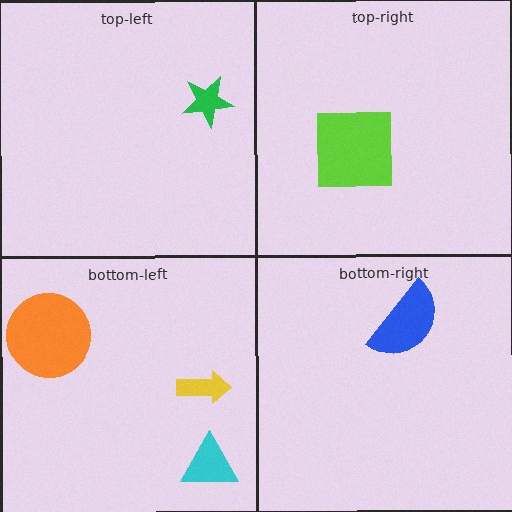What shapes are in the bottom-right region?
The blue semicircle.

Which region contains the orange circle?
The bottom-left region.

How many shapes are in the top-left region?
1.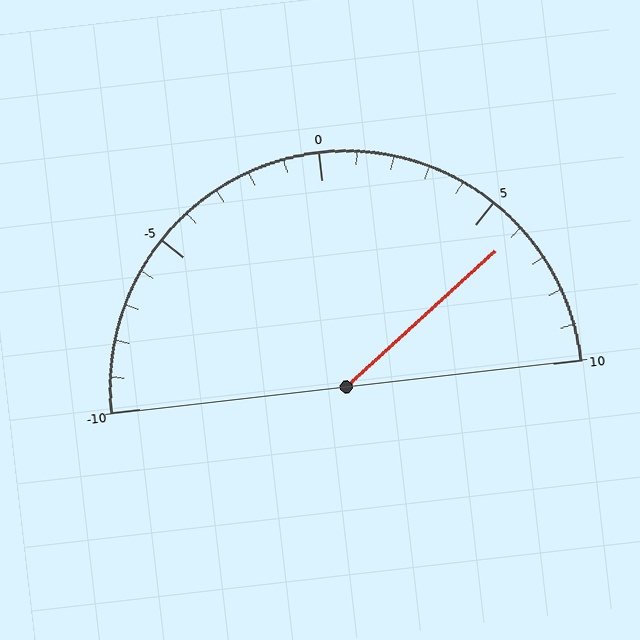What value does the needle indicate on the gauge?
The needle indicates approximately 6.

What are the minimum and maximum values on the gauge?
The gauge ranges from -10 to 10.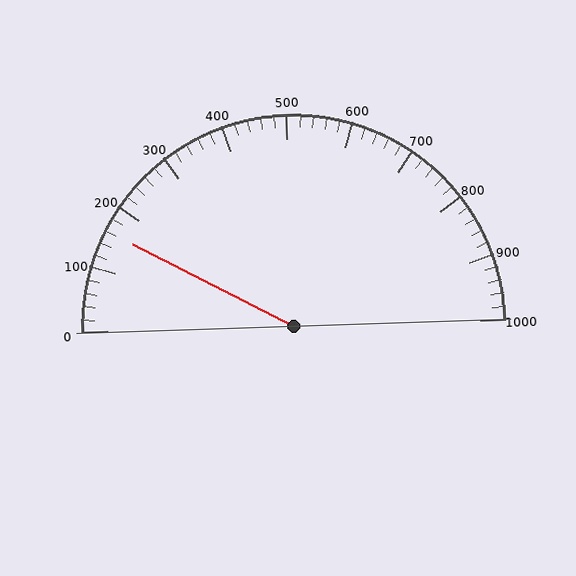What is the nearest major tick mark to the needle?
The nearest major tick mark is 200.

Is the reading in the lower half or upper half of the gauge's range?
The reading is in the lower half of the range (0 to 1000).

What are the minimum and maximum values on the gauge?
The gauge ranges from 0 to 1000.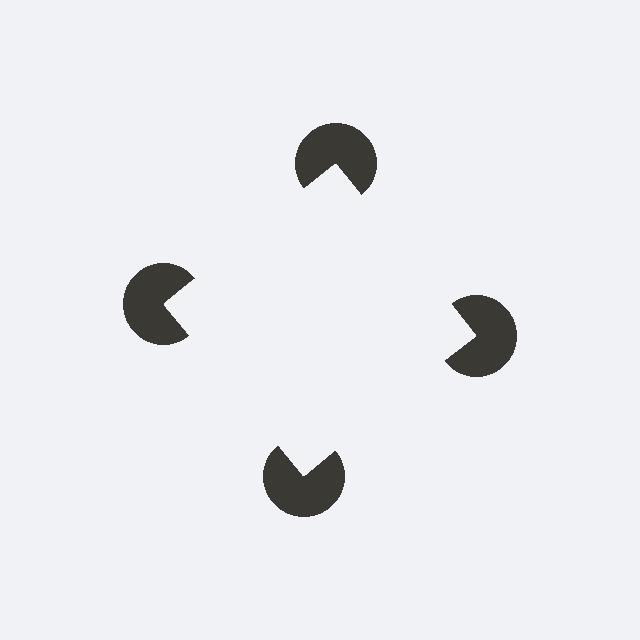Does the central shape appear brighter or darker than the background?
It typically appears slightly brighter than the background, even though no actual brightness change is drawn.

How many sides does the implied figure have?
4 sides.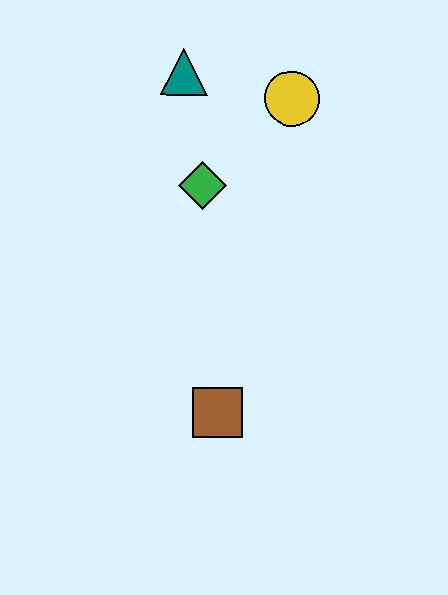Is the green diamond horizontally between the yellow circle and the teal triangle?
Yes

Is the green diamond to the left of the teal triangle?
No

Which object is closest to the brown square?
The green diamond is closest to the brown square.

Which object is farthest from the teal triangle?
The brown square is farthest from the teal triangle.